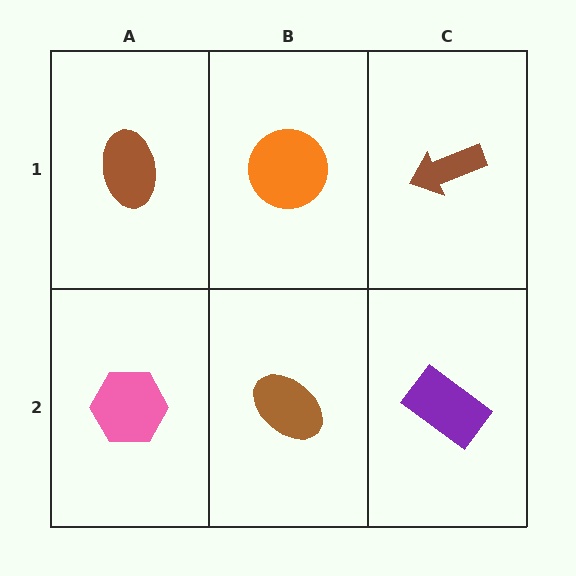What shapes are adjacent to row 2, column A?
A brown ellipse (row 1, column A), a brown ellipse (row 2, column B).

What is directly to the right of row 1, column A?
An orange circle.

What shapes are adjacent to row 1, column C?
A purple rectangle (row 2, column C), an orange circle (row 1, column B).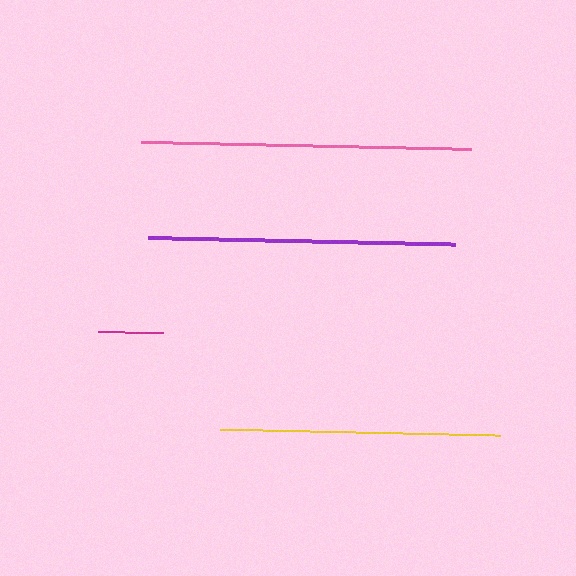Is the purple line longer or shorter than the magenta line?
The purple line is longer than the magenta line.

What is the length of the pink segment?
The pink segment is approximately 331 pixels long.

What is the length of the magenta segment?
The magenta segment is approximately 65 pixels long.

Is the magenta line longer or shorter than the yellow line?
The yellow line is longer than the magenta line.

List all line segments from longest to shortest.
From longest to shortest: pink, purple, yellow, magenta.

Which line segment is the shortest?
The magenta line is the shortest at approximately 65 pixels.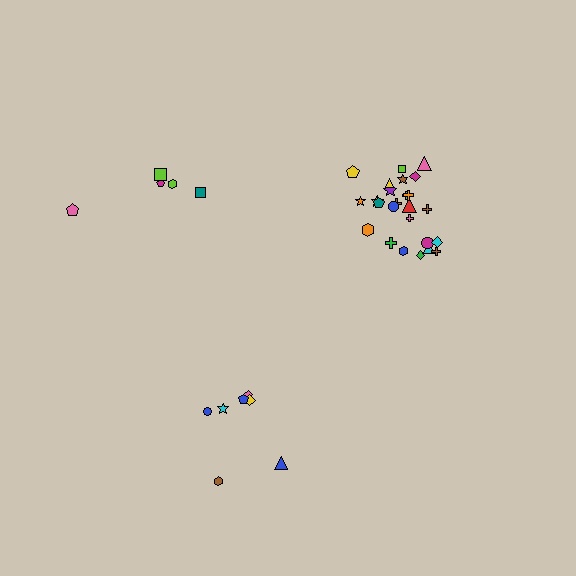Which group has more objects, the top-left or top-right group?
The top-right group.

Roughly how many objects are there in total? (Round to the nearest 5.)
Roughly 35 objects in total.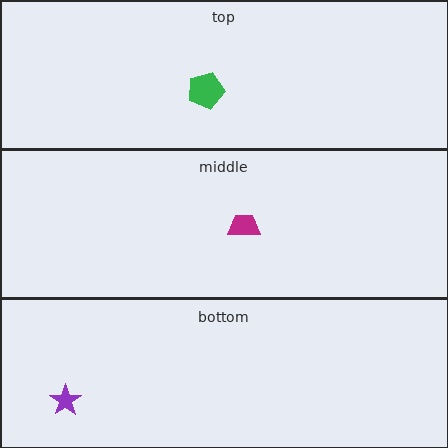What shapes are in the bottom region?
The purple star.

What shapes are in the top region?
The green pentagon.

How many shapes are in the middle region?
1.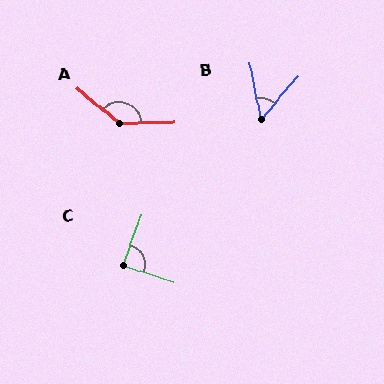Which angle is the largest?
A, at approximately 138 degrees.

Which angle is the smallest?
B, at approximately 52 degrees.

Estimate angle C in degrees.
Approximately 88 degrees.